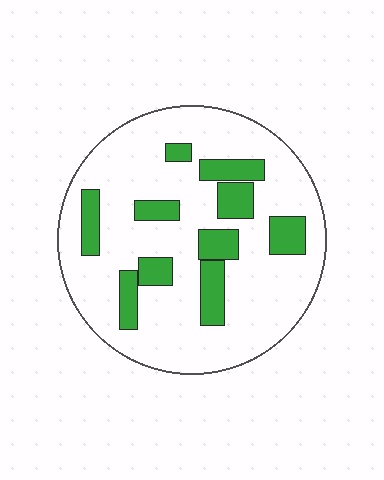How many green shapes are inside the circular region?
10.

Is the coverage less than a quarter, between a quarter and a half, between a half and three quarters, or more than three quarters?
Less than a quarter.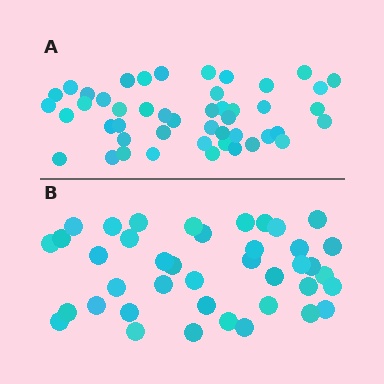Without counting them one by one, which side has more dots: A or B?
Region A (the top region) has more dots.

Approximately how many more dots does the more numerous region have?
Region A has roughly 8 or so more dots than region B.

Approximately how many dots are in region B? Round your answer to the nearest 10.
About 40 dots.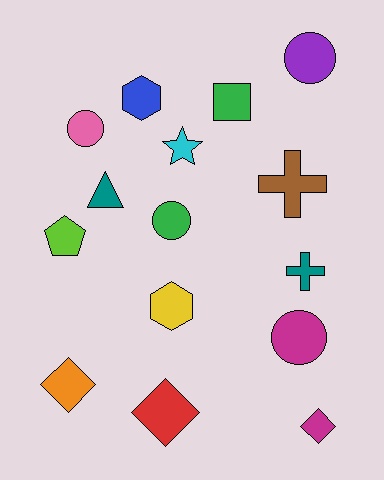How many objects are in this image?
There are 15 objects.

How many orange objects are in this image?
There is 1 orange object.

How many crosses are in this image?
There are 2 crosses.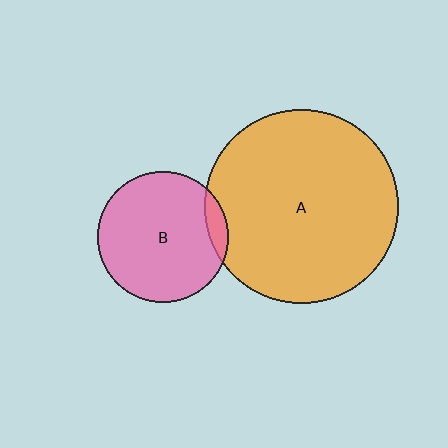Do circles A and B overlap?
Yes.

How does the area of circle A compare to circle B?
Approximately 2.2 times.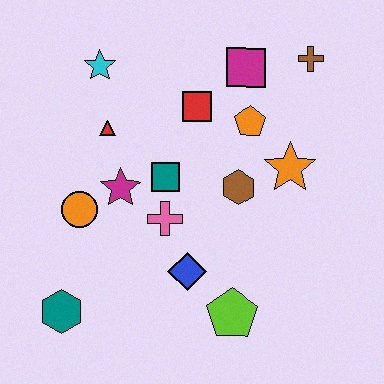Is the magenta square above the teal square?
Yes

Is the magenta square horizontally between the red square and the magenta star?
No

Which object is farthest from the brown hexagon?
The teal hexagon is farthest from the brown hexagon.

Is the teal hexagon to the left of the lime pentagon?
Yes